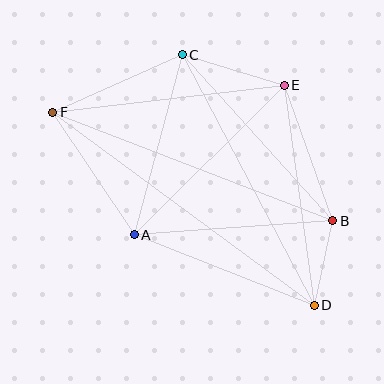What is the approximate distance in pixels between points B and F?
The distance between B and F is approximately 301 pixels.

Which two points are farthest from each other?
Points D and F are farthest from each other.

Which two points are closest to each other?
Points B and D are closest to each other.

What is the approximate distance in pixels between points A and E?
The distance between A and E is approximately 212 pixels.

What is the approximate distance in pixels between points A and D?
The distance between A and D is approximately 193 pixels.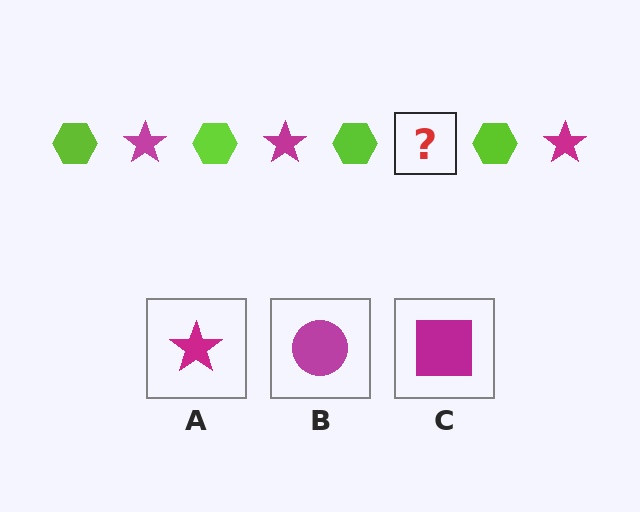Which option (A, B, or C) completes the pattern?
A.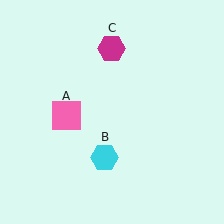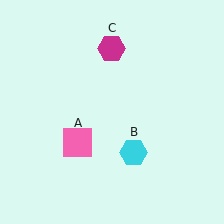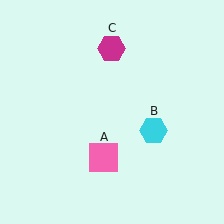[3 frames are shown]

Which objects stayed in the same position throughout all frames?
Magenta hexagon (object C) remained stationary.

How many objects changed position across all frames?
2 objects changed position: pink square (object A), cyan hexagon (object B).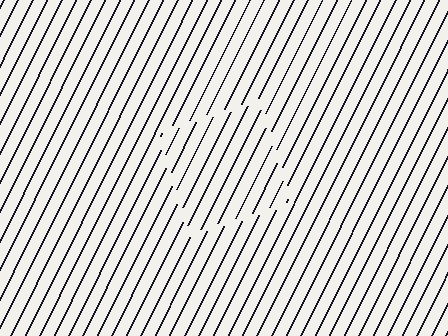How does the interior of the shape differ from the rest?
The interior of the shape contains the same grating, shifted by half a period — the contour is defined by the phase discontinuity where line-ends from the inner and outer gratings abut.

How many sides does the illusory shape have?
4 sides — the line-ends trace a square.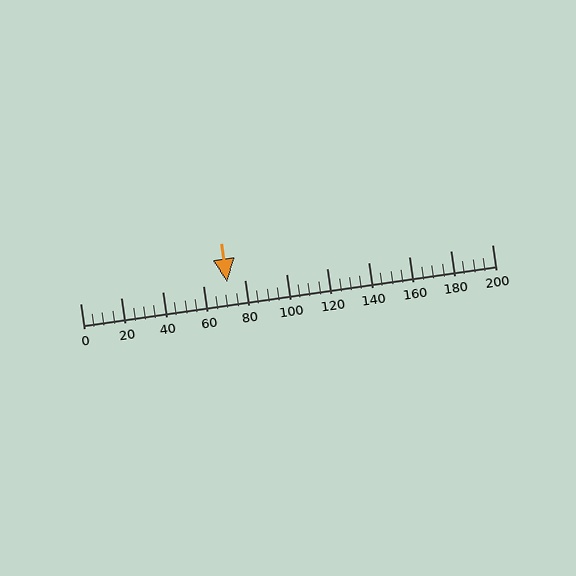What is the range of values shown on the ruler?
The ruler shows values from 0 to 200.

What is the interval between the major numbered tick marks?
The major tick marks are spaced 20 units apart.